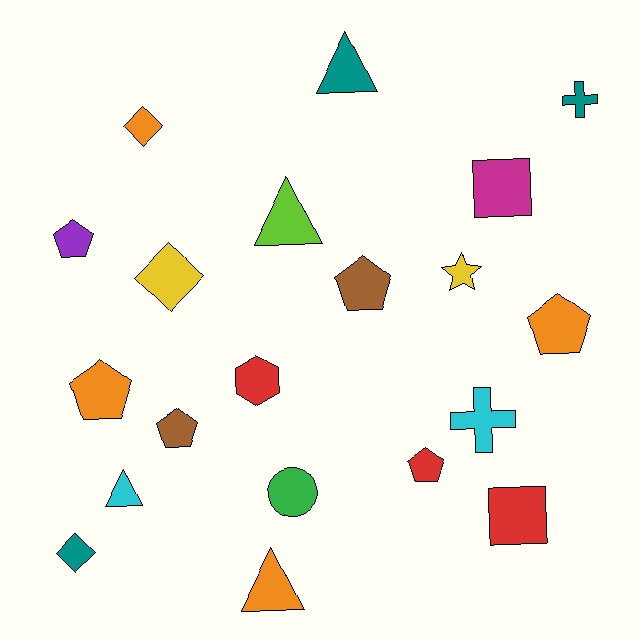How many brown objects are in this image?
There are 2 brown objects.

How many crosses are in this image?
There are 2 crosses.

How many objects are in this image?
There are 20 objects.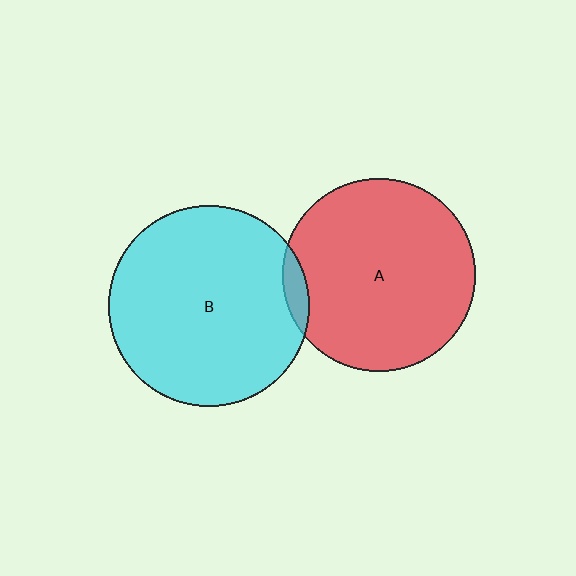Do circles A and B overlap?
Yes.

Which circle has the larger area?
Circle B (cyan).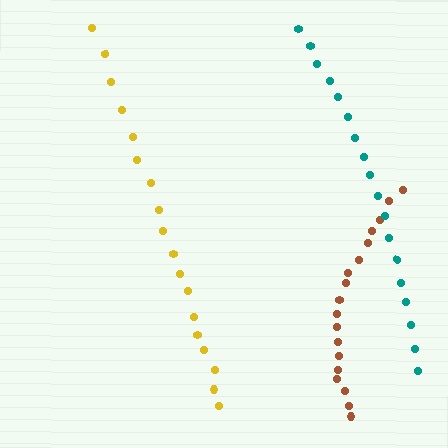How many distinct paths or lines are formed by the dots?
There are 3 distinct paths.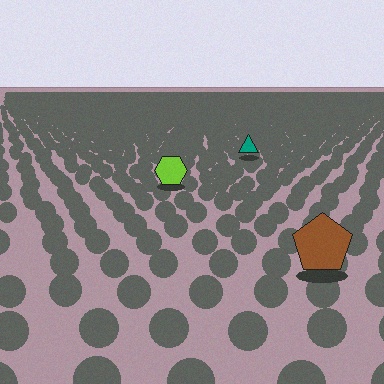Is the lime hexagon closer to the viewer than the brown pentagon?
No. The brown pentagon is closer — you can tell from the texture gradient: the ground texture is coarser near it.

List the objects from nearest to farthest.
From nearest to farthest: the brown pentagon, the lime hexagon, the teal triangle.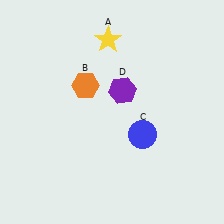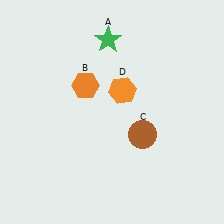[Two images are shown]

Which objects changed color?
A changed from yellow to green. C changed from blue to brown. D changed from purple to orange.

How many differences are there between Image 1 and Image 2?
There are 3 differences between the two images.